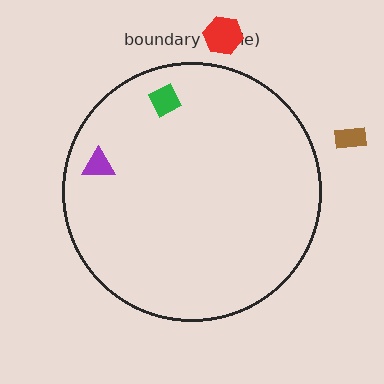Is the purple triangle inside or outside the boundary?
Inside.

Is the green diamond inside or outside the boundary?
Inside.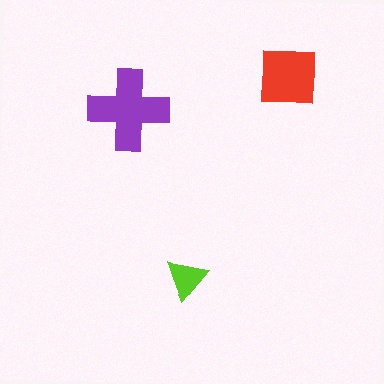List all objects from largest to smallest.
The purple cross, the red square, the lime triangle.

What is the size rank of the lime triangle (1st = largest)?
3rd.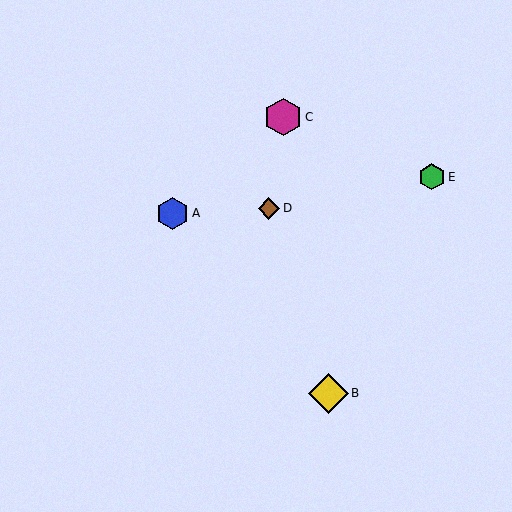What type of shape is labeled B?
Shape B is a yellow diamond.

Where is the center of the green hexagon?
The center of the green hexagon is at (432, 177).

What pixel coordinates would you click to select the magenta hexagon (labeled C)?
Click at (283, 117) to select the magenta hexagon C.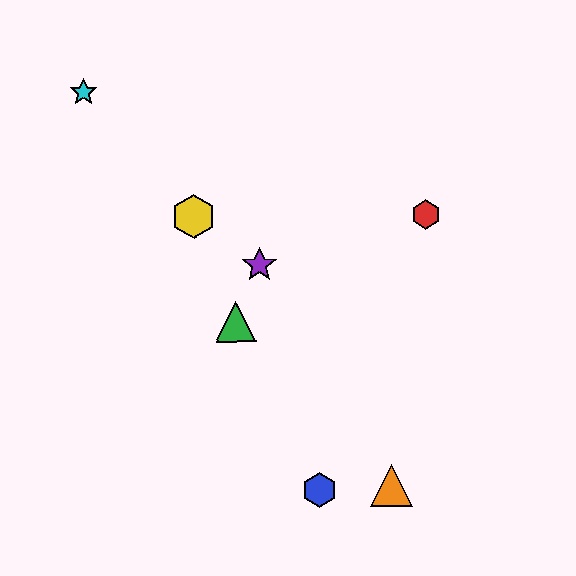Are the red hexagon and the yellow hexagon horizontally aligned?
Yes, both are at y≈214.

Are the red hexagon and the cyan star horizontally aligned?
No, the red hexagon is at y≈214 and the cyan star is at y≈92.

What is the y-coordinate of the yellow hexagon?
The yellow hexagon is at y≈216.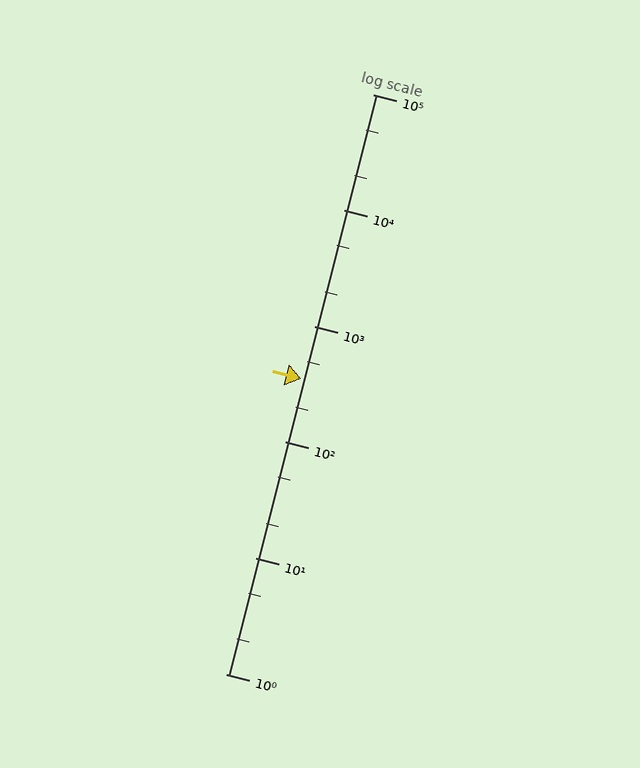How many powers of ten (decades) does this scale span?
The scale spans 5 decades, from 1 to 100000.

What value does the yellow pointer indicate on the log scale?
The pointer indicates approximately 350.